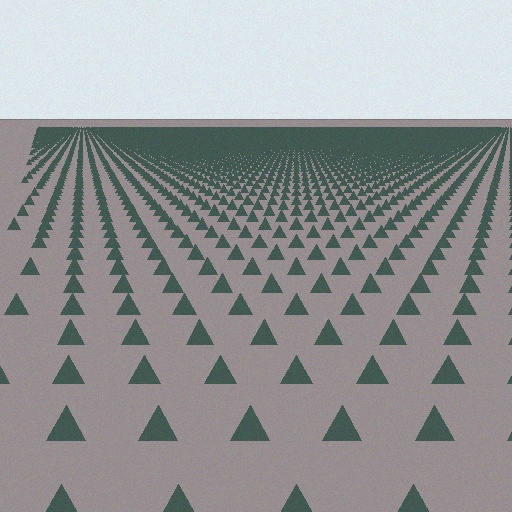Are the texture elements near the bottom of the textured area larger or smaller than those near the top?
Larger. Near the bottom, elements are closer to the viewer and appear at a bigger on-screen size.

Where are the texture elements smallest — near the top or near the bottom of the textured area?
Near the top.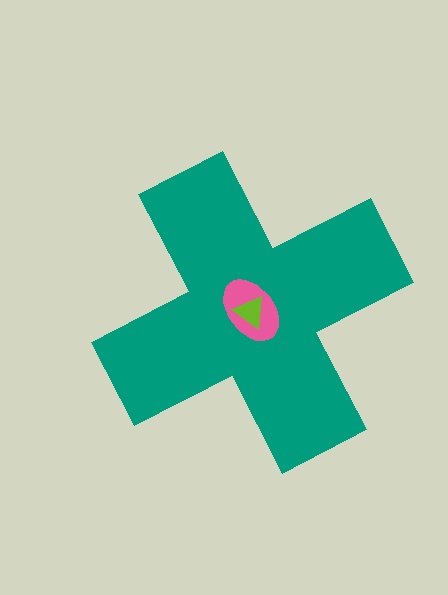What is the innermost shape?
The lime triangle.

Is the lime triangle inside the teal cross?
Yes.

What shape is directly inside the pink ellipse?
The lime triangle.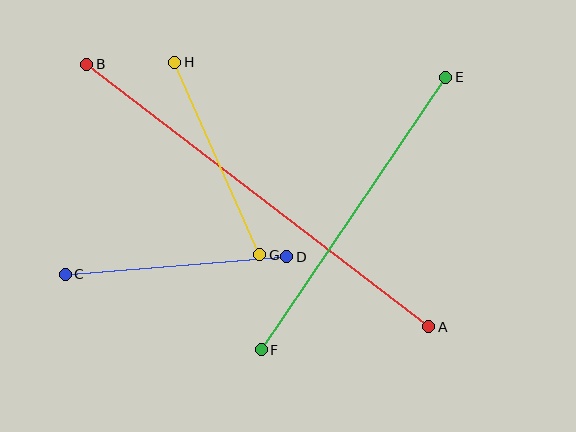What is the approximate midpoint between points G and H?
The midpoint is at approximately (217, 159) pixels.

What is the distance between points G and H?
The distance is approximately 210 pixels.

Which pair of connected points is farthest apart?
Points A and B are farthest apart.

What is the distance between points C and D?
The distance is approximately 222 pixels.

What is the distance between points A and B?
The distance is approximately 431 pixels.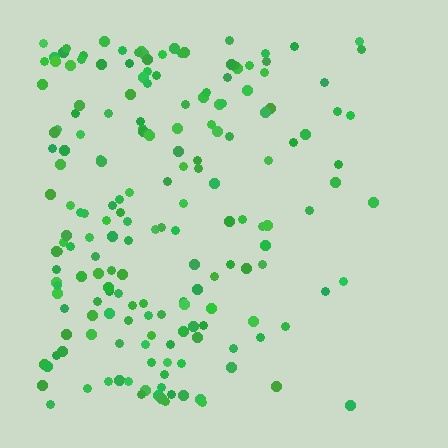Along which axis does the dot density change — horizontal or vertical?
Horizontal.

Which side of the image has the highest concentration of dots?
The left.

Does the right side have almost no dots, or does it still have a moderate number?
Still a moderate number, just noticeably fewer than the left.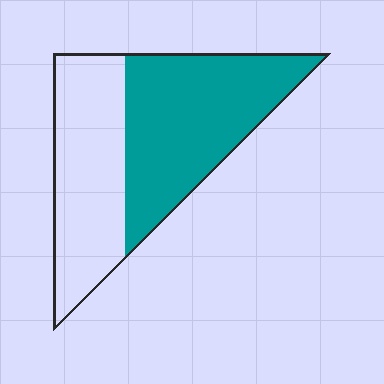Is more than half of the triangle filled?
Yes.